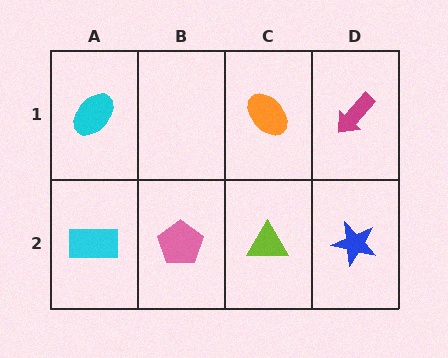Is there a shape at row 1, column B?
No, that cell is empty.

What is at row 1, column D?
A magenta arrow.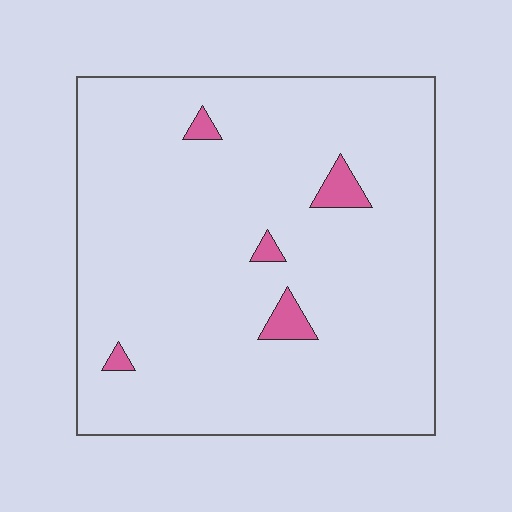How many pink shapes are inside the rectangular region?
5.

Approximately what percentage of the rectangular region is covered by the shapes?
Approximately 5%.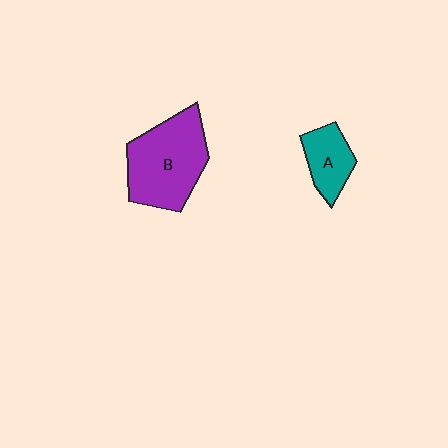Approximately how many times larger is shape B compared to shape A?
Approximately 2.2 times.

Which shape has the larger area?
Shape B (purple).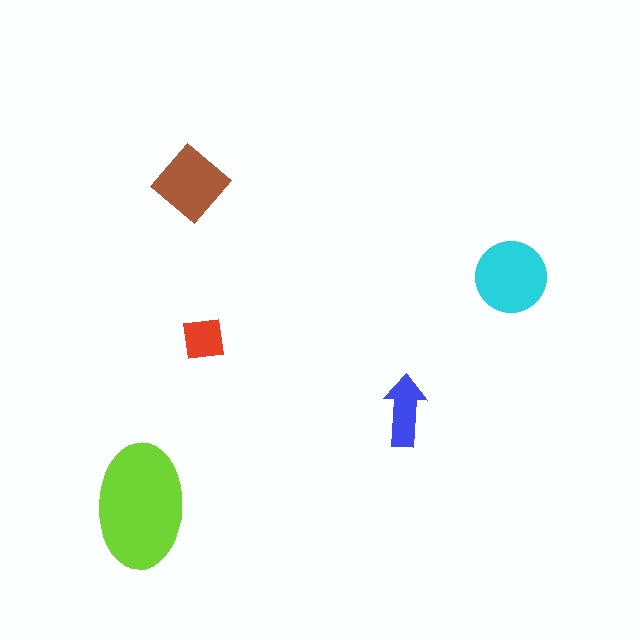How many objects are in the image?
There are 5 objects in the image.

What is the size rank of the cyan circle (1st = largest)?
2nd.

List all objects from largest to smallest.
The lime ellipse, the cyan circle, the brown diamond, the blue arrow, the red square.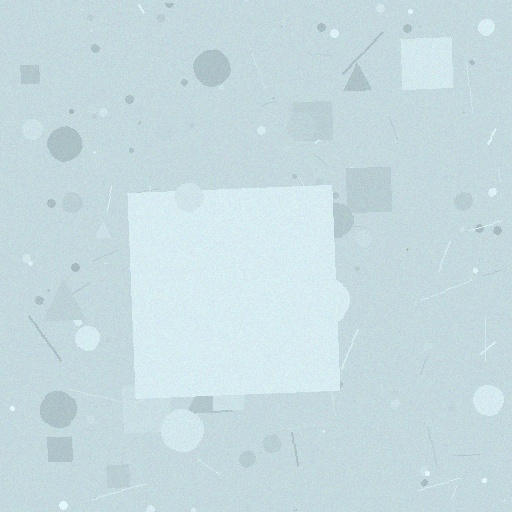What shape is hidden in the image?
A square is hidden in the image.